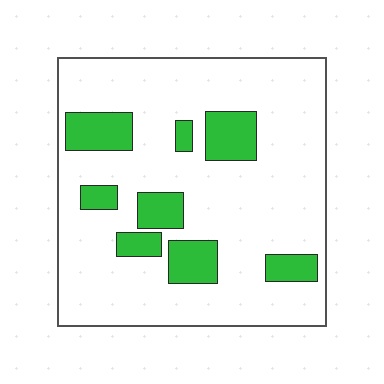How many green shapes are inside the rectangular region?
8.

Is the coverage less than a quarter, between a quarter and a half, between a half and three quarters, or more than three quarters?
Less than a quarter.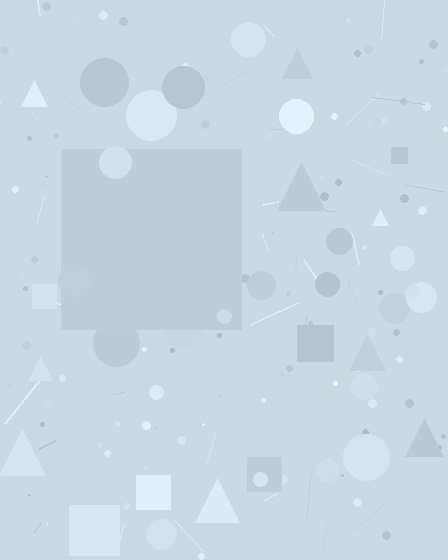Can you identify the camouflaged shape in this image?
The camouflaged shape is a square.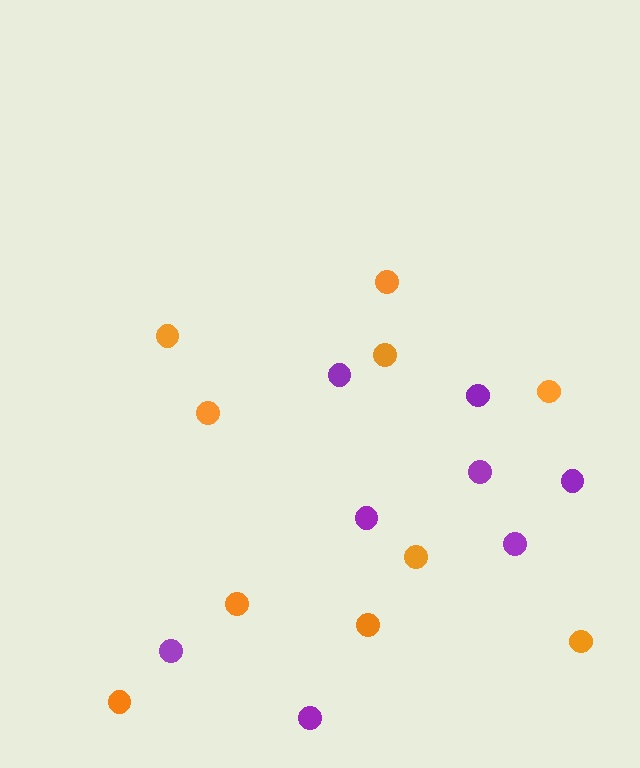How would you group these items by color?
There are 2 groups: one group of orange circles (10) and one group of purple circles (8).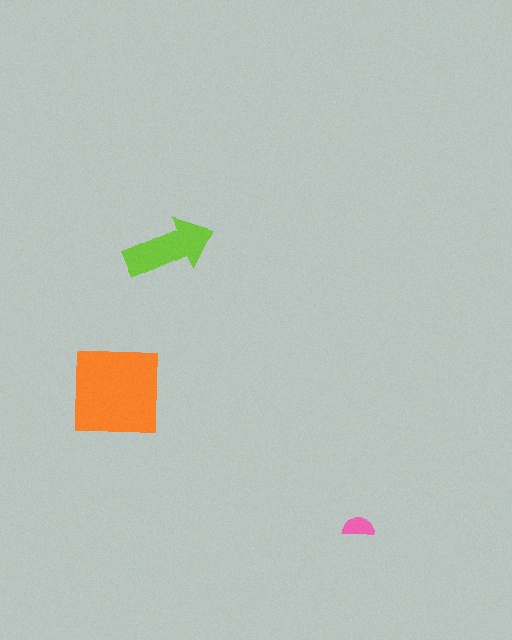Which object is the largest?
The orange square.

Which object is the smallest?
The pink semicircle.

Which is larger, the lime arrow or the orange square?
The orange square.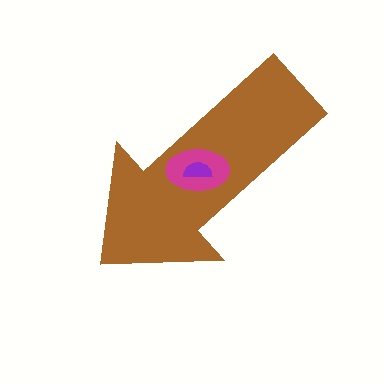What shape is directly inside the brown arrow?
The magenta ellipse.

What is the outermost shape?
The brown arrow.